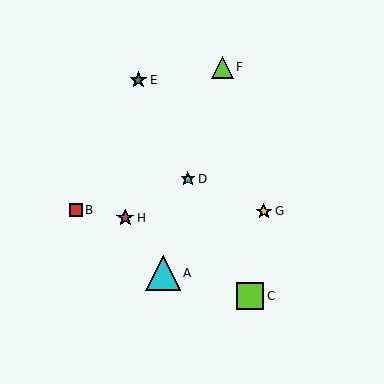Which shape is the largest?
The cyan triangle (labeled A) is the largest.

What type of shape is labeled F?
Shape F is a lime triangle.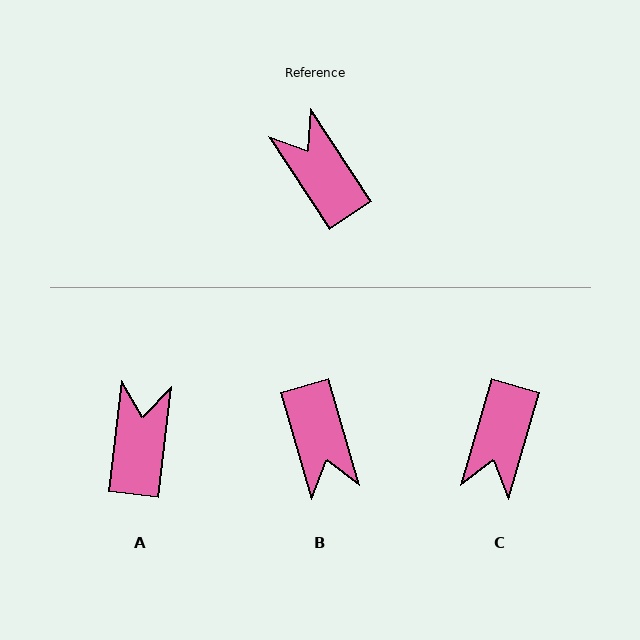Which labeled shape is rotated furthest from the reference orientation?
B, about 162 degrees away.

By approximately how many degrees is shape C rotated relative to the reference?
Approximately 130 degrees counter-clockwise.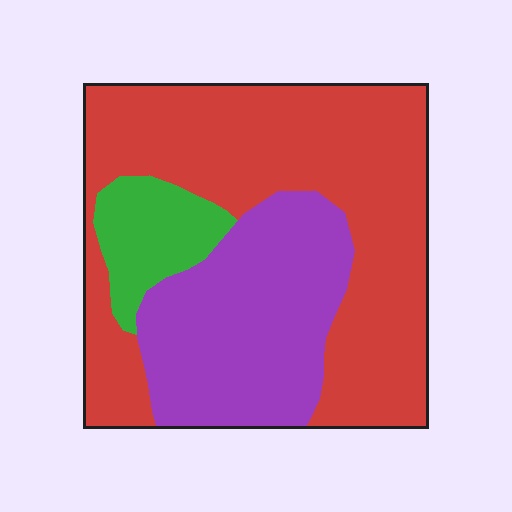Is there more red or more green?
Red.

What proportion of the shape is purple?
Purple takes up about one third (1/3) of the shape.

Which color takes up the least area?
Green, at roughly 10%.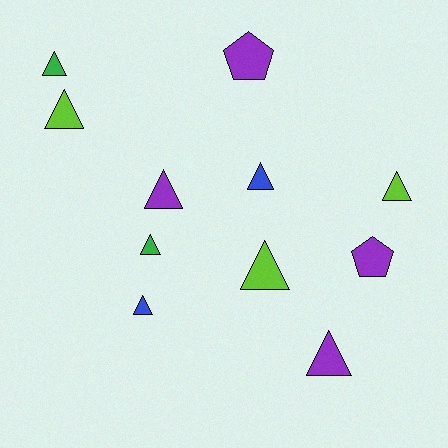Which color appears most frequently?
Purple, with 4 objects.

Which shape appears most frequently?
Triangle, with 9 objects.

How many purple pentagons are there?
There are 2 purple pentagons.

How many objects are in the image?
There are 11 objects.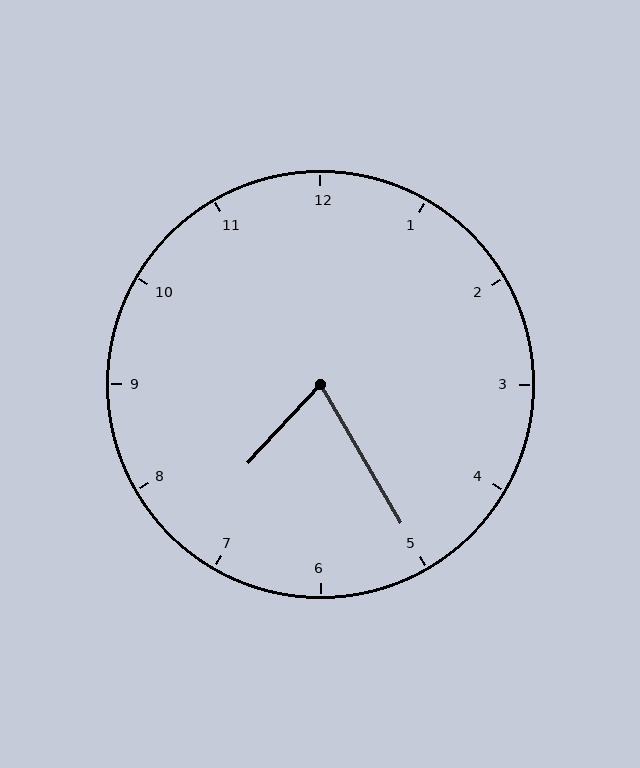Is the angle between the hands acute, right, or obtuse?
It is acute.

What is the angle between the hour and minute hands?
Approximately 72 degrees.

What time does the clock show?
7:25.